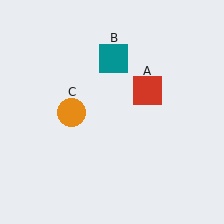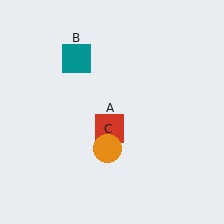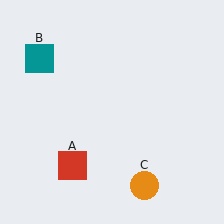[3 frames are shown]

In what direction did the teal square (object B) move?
The teal square (object B) moved left.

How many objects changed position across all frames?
3 objects changed position: red square (object A), teal square (object B), orange circle (object C).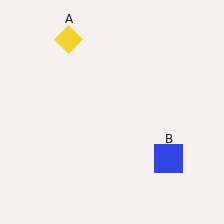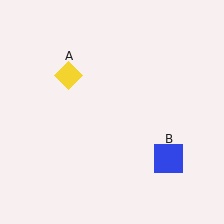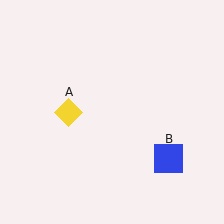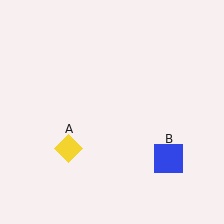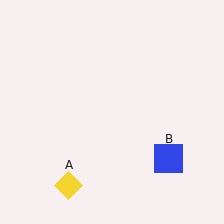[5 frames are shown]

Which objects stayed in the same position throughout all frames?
Blue square (object B) remained stationary.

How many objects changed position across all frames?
1 object changed position: yellow diamond (object A).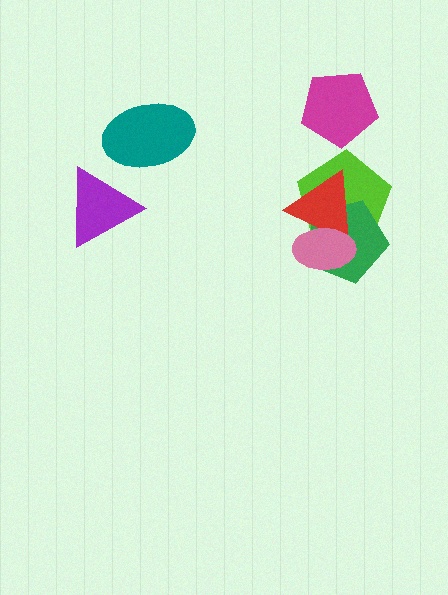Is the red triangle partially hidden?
Yes, it is partially covered by another shape.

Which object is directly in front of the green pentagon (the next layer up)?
The red triangle is directly in front of the green pentagon.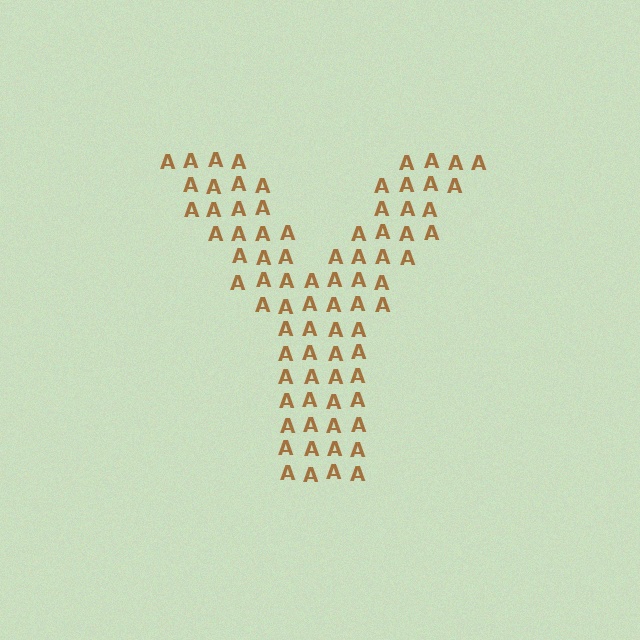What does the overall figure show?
The overall figure shows the letter Y.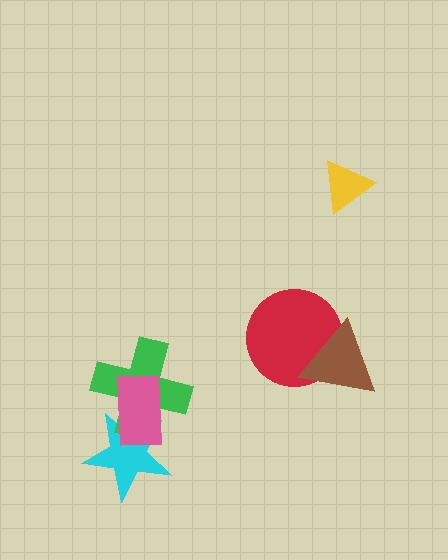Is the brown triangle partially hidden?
No, no other shape covers it.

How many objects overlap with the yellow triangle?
0 objects overlap with the yellow triangle.